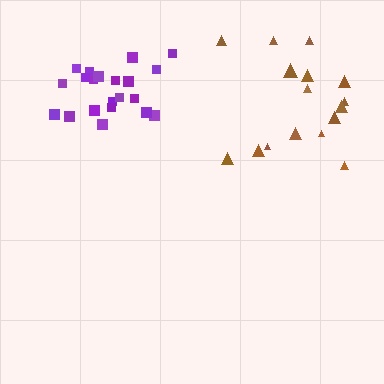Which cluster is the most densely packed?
Purple.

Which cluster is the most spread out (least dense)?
Brown.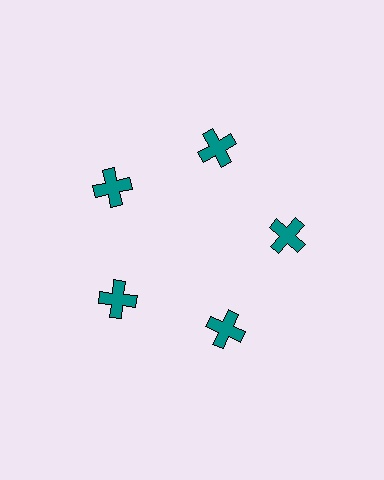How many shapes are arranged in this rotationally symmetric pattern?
There are 5 shapes, arranged in 5 groups of 1.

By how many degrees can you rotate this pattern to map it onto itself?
The pattern maps onto itself every 72 degrees of rotation.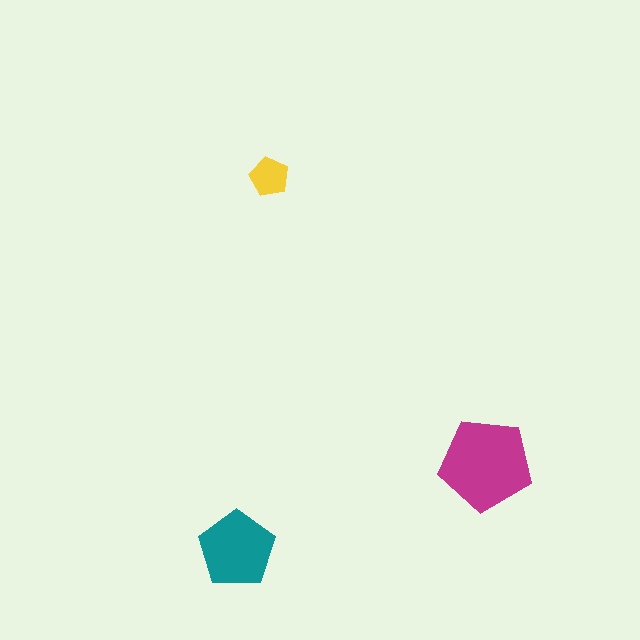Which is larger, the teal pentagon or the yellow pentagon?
The teal one.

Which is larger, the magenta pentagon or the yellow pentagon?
The magenta one.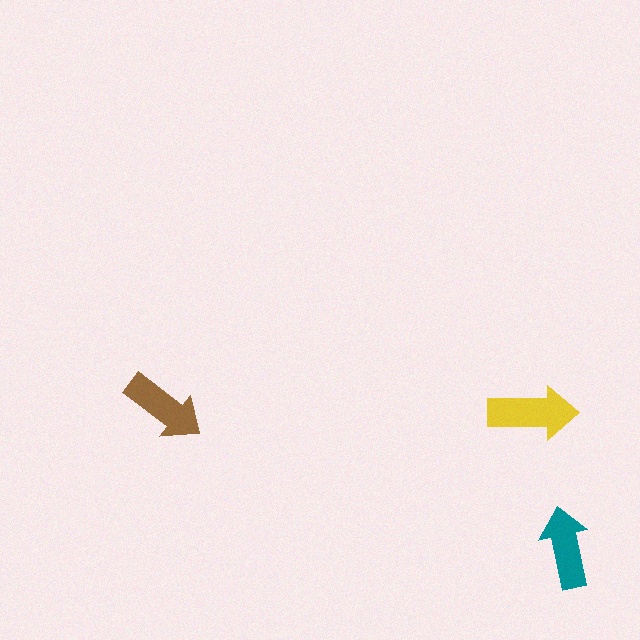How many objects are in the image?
There are 3 objects in the image.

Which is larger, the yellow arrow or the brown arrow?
The yellow one.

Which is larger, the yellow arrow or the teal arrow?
The yellow one.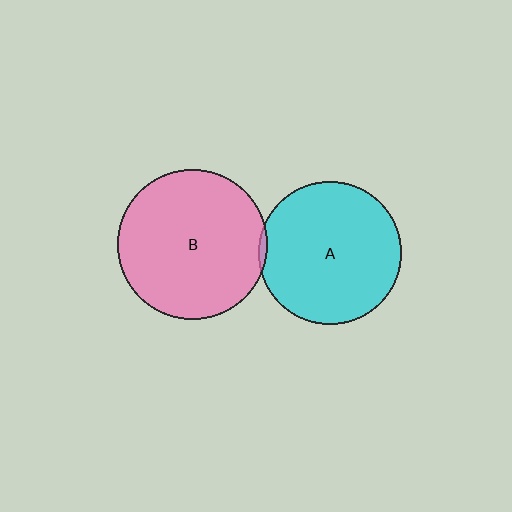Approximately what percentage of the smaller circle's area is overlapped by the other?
Approximately 5%.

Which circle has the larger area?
Circle B (pink).